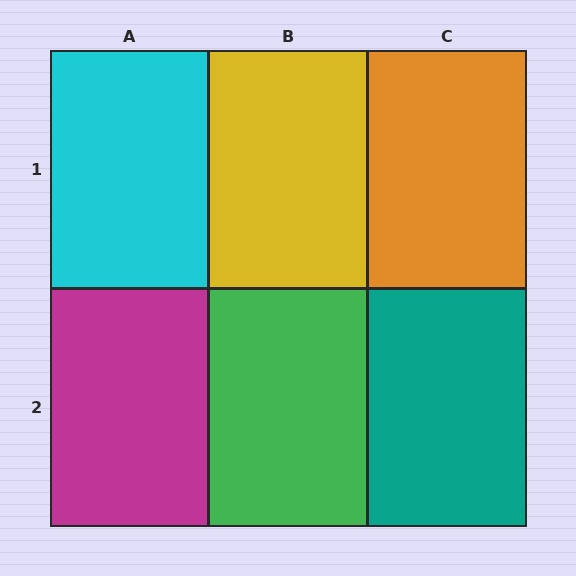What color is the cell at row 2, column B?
Green.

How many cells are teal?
1 cell is teal.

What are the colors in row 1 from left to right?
Cyan, yellow, orange.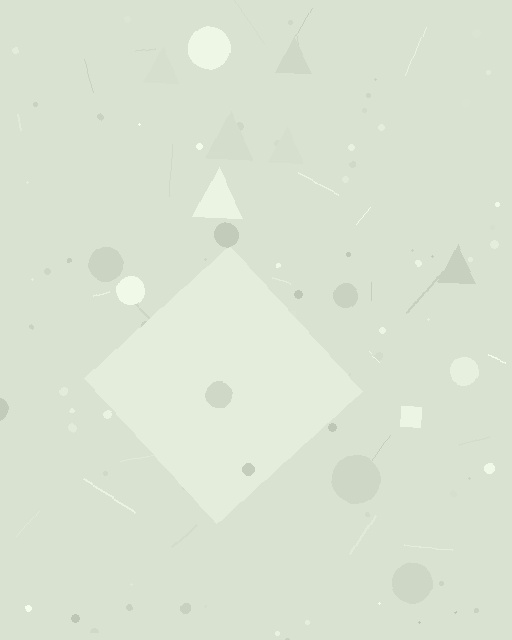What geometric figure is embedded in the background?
A diamond is embedded in the background.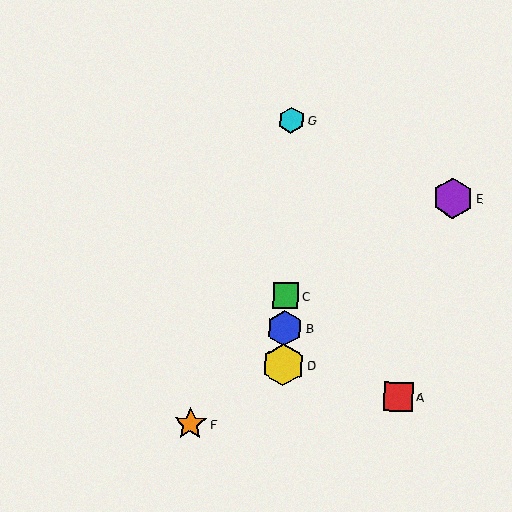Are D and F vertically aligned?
No, D is at x≈283 and F is at x≈190.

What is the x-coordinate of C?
Object C is at x≈286.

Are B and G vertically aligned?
Yes, both are at x≈285.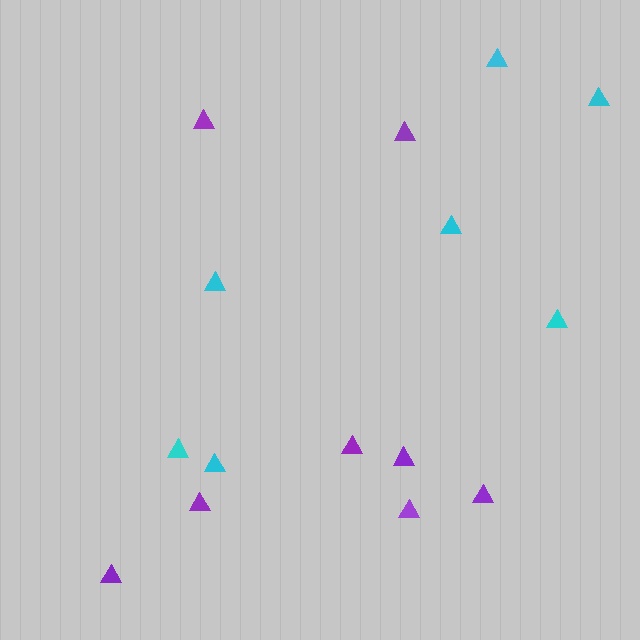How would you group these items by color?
There are 2 groups: one group of cyan triangles (7) and one group of purple triangles (8).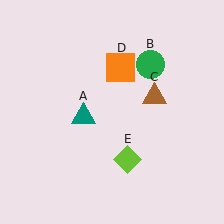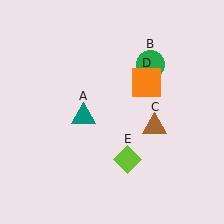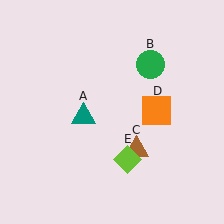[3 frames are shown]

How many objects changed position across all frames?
2 objects changed position: brown triangle (object C), orange square (object D).